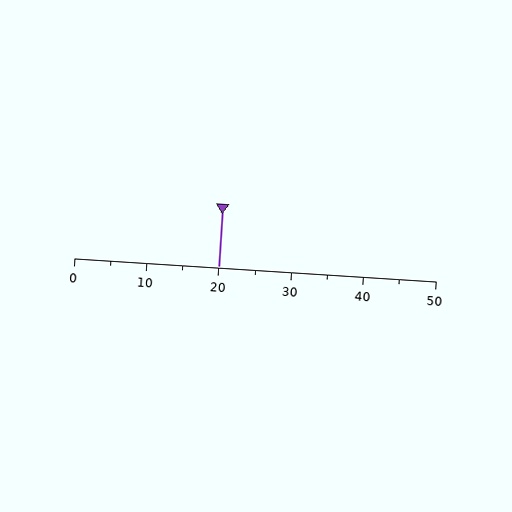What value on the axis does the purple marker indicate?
The marker indicates approximately 20.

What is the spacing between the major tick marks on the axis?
The major ticks are spaced 10 apart.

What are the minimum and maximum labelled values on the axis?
The axis runs from 0 to 50.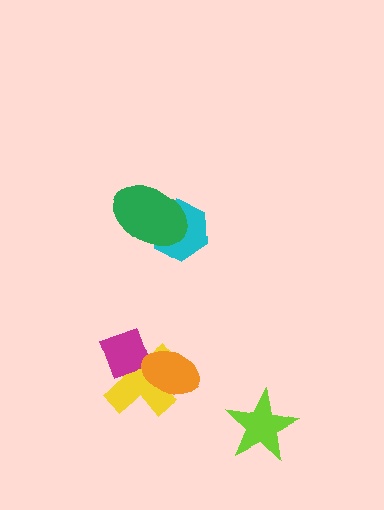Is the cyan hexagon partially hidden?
Yes, it is partially covered by another shape.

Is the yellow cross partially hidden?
Yes, it is partially covered by another shape.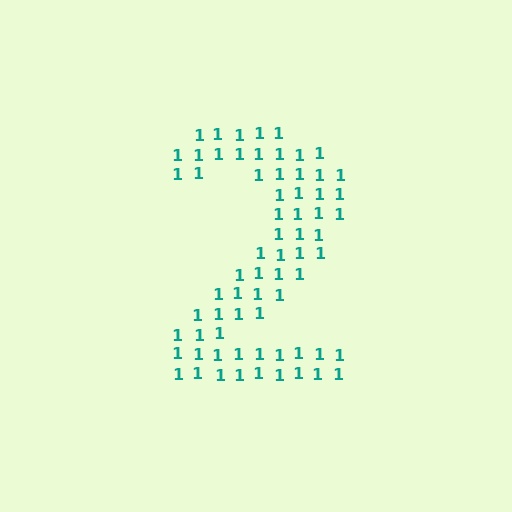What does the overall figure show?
The overall figure shows the digit 2.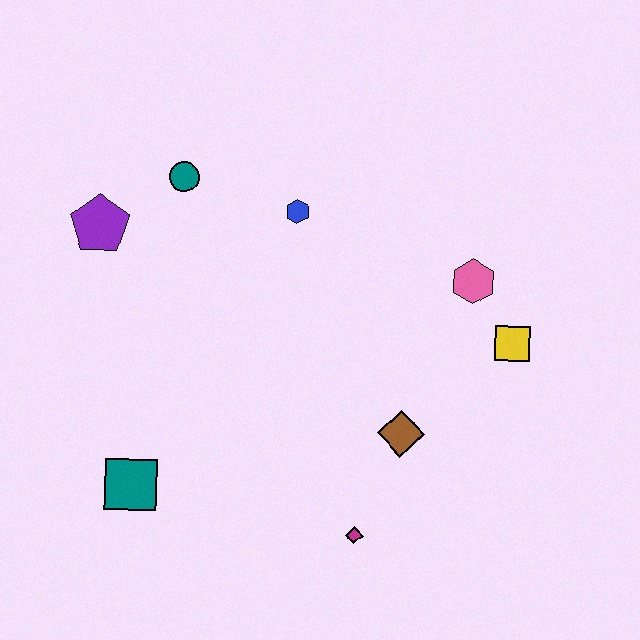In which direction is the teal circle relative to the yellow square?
The teal circle is to the left of the yellow square.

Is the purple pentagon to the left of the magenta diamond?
Yes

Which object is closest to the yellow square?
The pink hexagon is closest to the yellow square.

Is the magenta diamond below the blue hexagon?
Yes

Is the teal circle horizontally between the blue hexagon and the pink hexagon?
No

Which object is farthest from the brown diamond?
The purple pentagon is farthest from the brown diamond.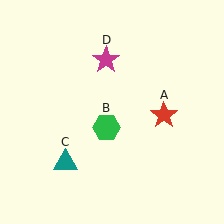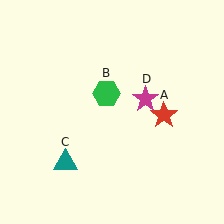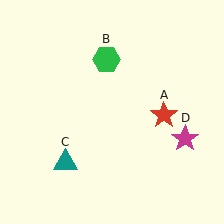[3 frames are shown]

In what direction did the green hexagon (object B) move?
The green hexagon (object B) moved up.